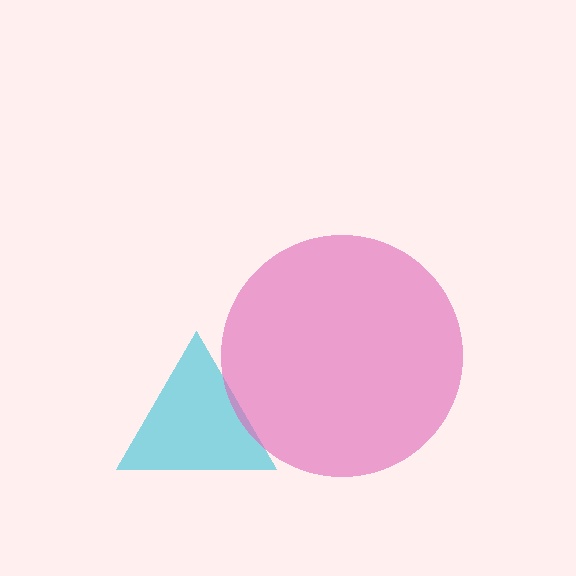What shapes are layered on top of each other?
The layered shapes are: a cyan triangle, a pink circle.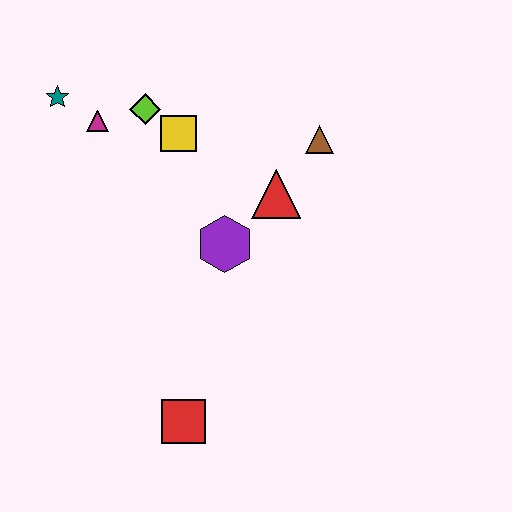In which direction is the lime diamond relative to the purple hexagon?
The lime diamond is above the purple hexagon.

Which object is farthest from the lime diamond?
The red square is farthest from the lime diamond.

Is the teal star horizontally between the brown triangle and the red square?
No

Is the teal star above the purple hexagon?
Yes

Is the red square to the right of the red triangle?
No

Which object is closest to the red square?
The purple hexagon is closest to the red square.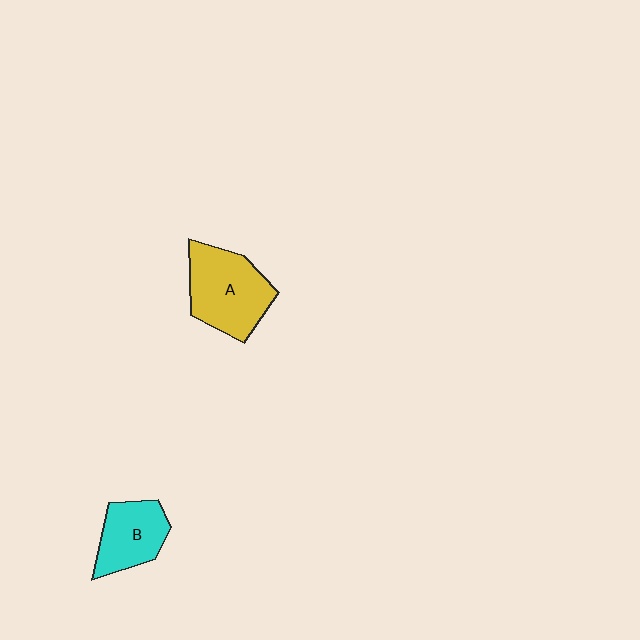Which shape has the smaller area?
Shape B (cyan).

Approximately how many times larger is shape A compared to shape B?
Approximately 1.4 times.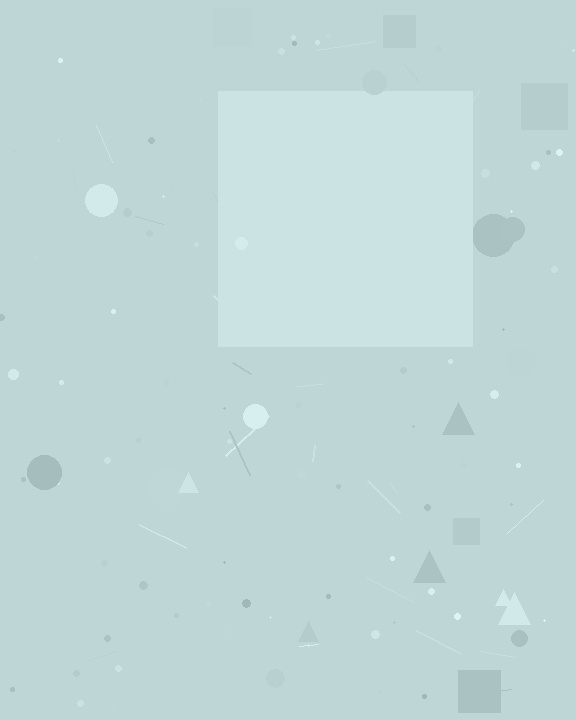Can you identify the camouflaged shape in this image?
The camouflaged shape is a square.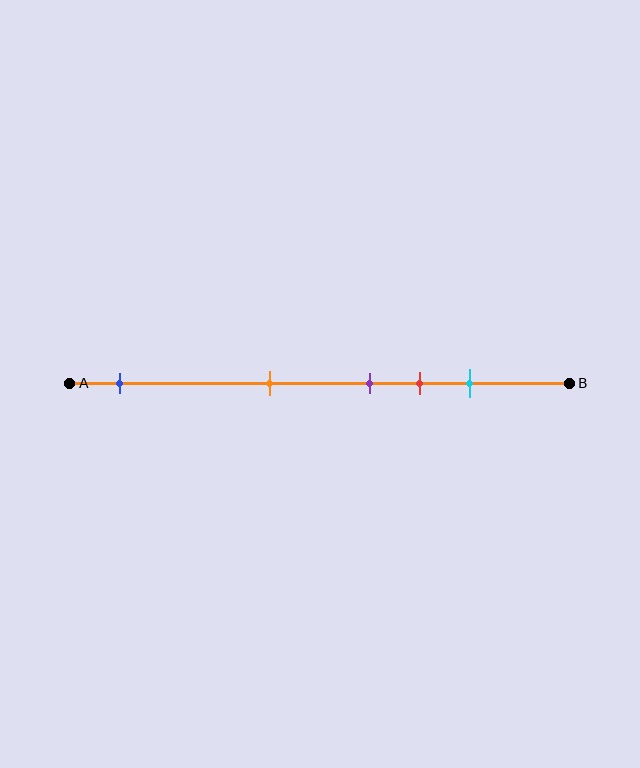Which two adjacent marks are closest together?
The purple and red marks are the closest adjacent pair.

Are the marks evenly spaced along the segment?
No, the marks are not evenly spaced.